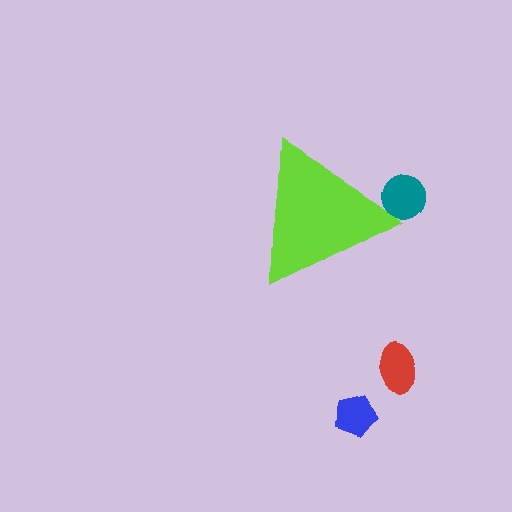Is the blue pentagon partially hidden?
No, the blue pentagon is fully visible.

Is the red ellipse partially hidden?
No, the red ellipse is fully visible.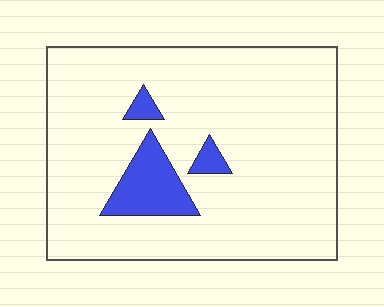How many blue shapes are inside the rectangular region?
3.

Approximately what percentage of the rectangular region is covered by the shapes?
Approximately 10%.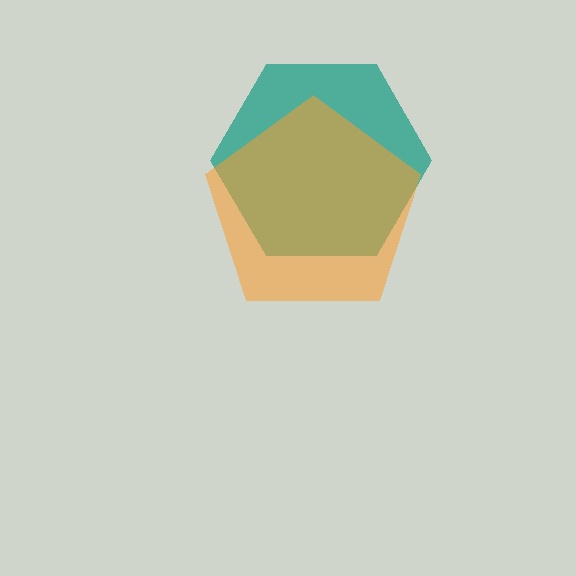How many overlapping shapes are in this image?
There are 2 overlapping shapes in the image.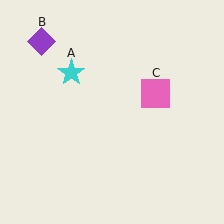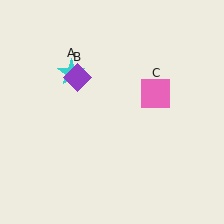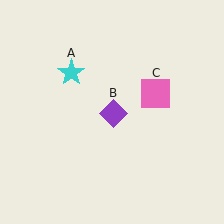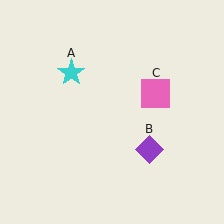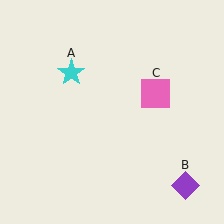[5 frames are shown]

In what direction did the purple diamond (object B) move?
The purple diamond (object B) moved down and to the right.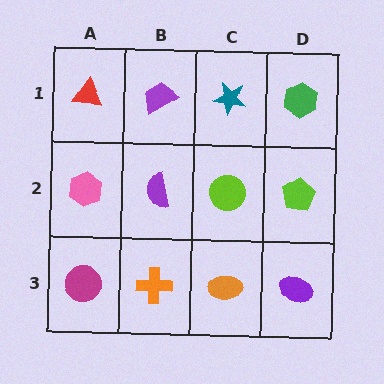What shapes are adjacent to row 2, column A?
A red triangle (row 1, column A), a magenta circle (row 3, column A), a purple semicircle (row 2, column B).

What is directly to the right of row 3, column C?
A purple ellipse.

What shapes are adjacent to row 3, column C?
A lime circle (row 2, column C), an orange cross (row 3, column B), a purple ellipse (row 3, column D).